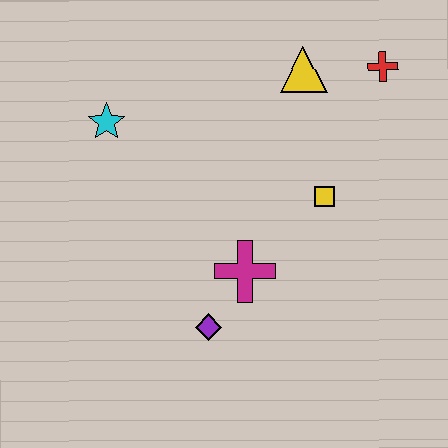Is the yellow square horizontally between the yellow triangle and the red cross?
Yes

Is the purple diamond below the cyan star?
Yes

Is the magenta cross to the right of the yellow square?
No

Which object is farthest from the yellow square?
The cyan star is farthest from the yellow square.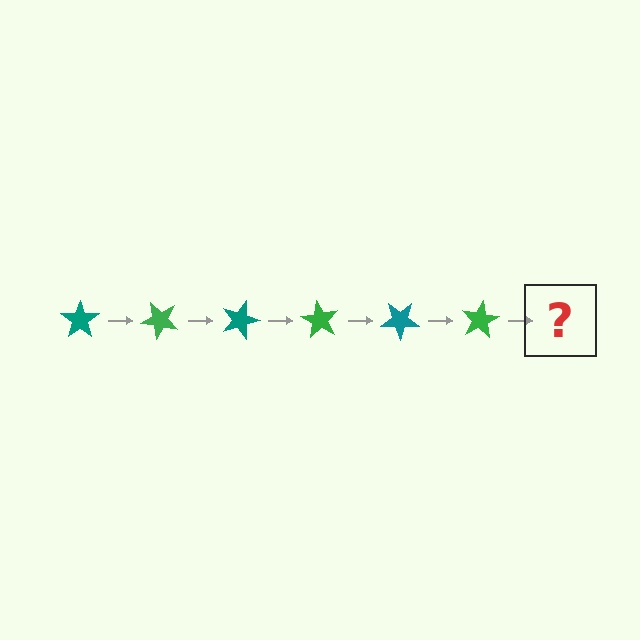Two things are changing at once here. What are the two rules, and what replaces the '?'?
The two rules are that it rotates 45 degrees each step and the color cycles through teal and green. The '?' should be a teal star, rotated 270 degrees from the start.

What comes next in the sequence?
The next element should be a teal star, rotated 270 degrees from the start.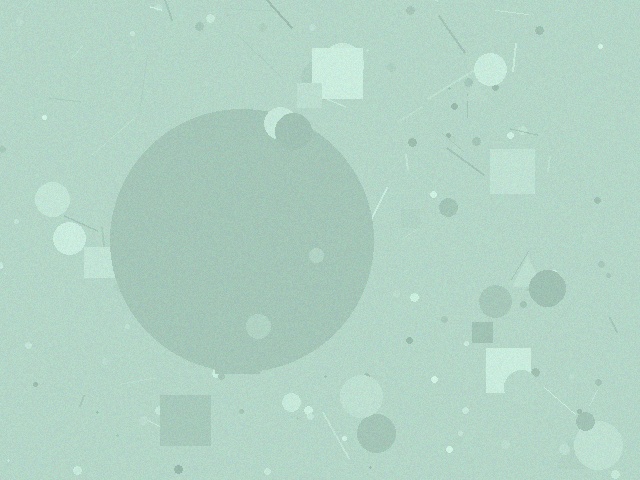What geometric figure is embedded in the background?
A circle is embedded in the background.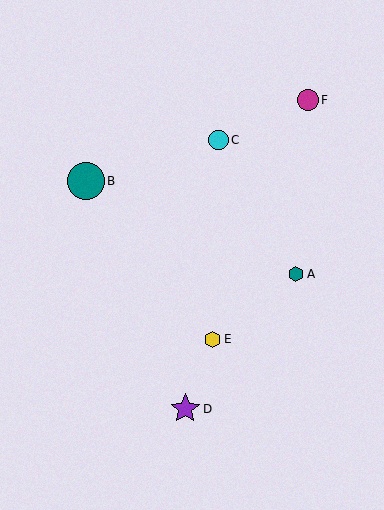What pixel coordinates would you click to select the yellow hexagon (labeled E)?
Click at (212, 339) to select the yellow hexagon E.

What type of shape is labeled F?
Shape F is a magenta circle.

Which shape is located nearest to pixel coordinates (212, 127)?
The cyan circle (labeled C) at (219, 140) is nearest to that location.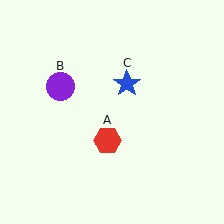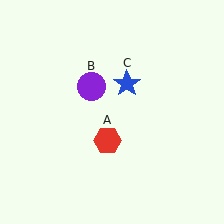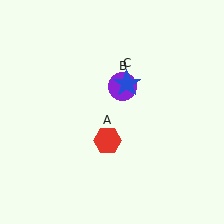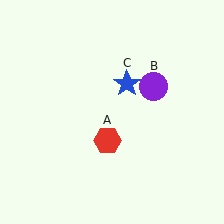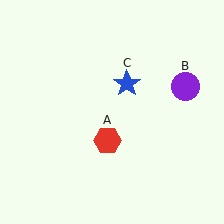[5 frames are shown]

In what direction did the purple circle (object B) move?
The purple circle (object B) moved right.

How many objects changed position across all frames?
1 object changed position: purple circle (object B).